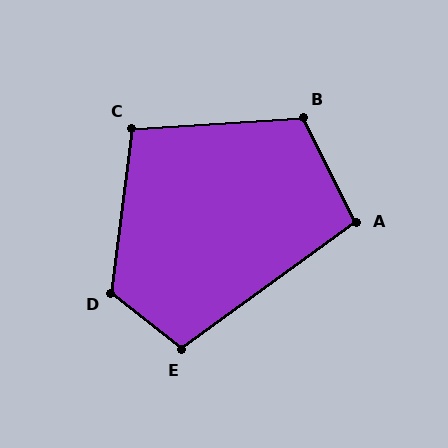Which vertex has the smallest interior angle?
A, at approximately 99 degrees.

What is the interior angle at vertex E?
Approximately 105 degrees (obtuse).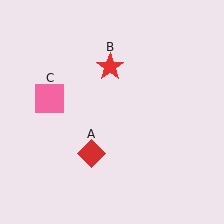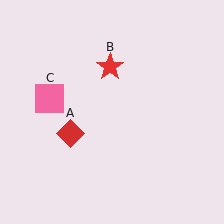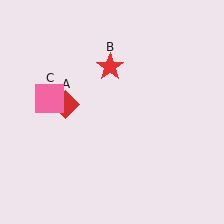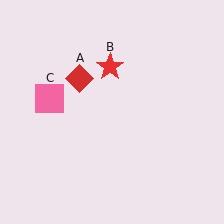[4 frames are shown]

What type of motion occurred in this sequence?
The red diamond (object A) rotated clockwise around the center of the scene.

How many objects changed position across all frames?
1 object changed position: red diamond (object A).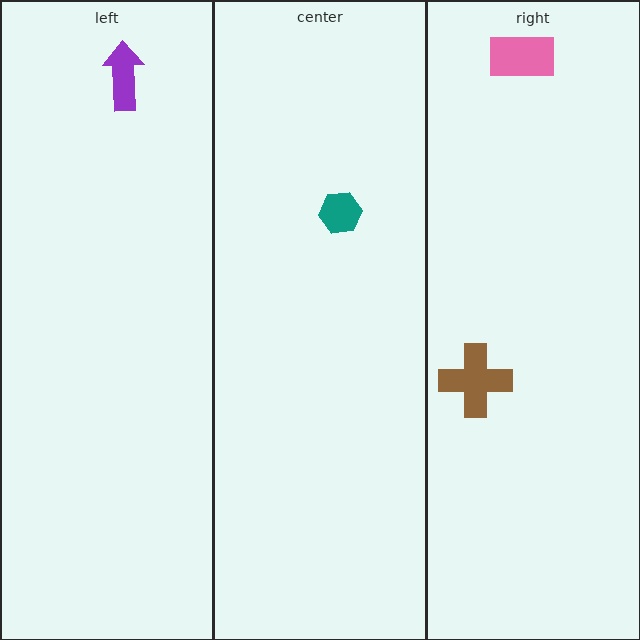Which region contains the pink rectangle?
The right region.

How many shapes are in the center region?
1.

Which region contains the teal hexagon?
The center region.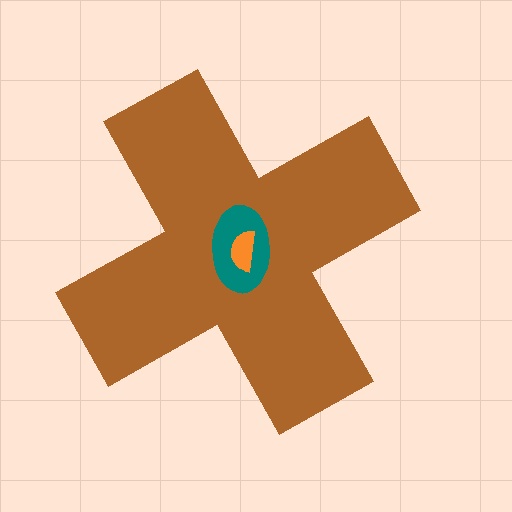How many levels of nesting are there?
3.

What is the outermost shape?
The brown cross.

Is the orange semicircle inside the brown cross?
Yes.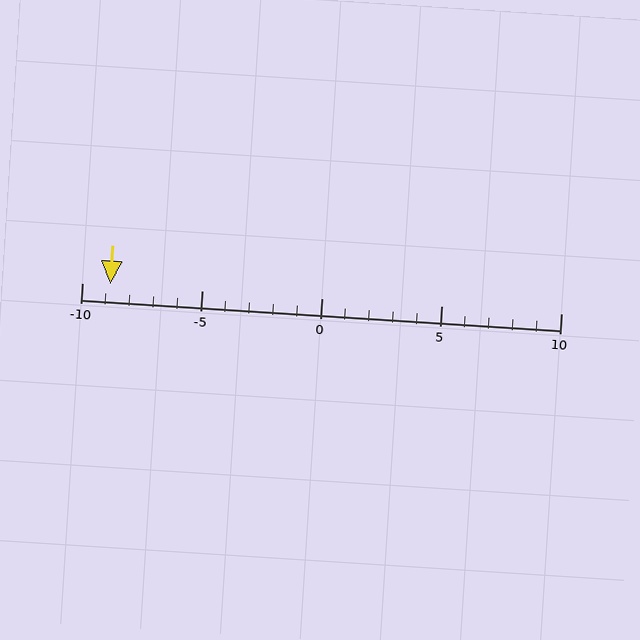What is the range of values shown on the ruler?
The ruler shows values from -10 to 10.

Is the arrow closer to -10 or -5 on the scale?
The arrow is closer to -10.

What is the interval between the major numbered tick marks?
The major tick marks are spaced 5 units apart.